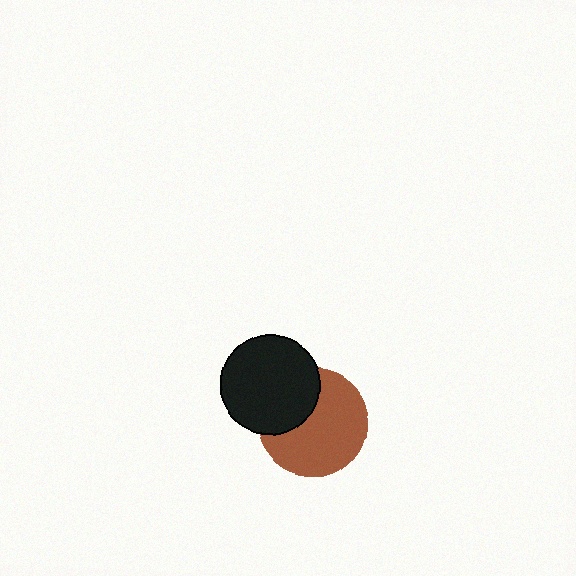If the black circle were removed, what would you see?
You would see the complete brown circle.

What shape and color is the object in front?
The object in front is a black circle.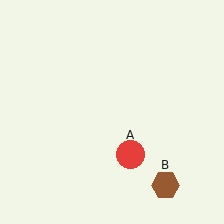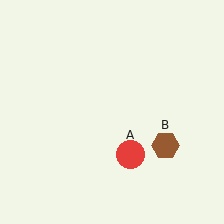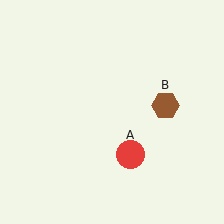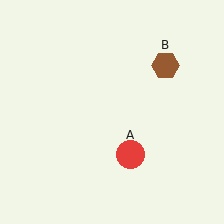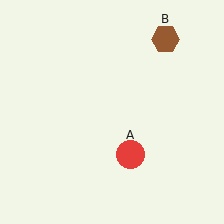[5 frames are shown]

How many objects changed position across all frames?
1 object changed position: brown hexagon (object B).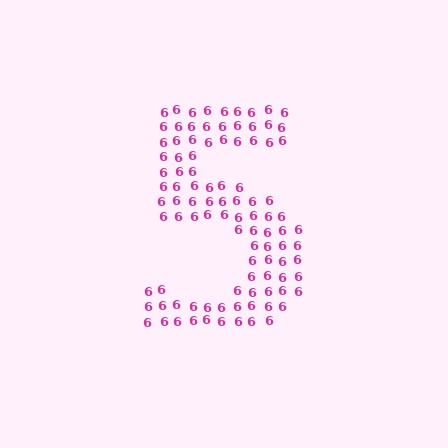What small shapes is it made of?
It is made of small digit 6's.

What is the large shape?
The large shape is the digit 5.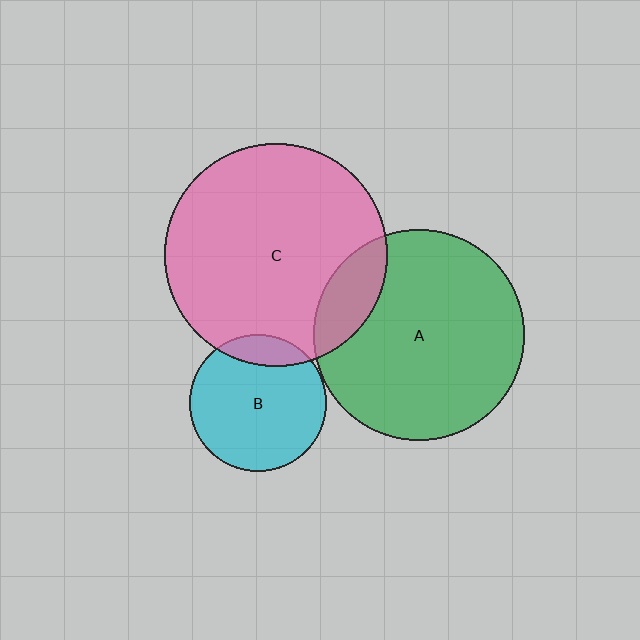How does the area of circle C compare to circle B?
Approximately 2.7 times.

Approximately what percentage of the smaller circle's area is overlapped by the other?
Approximately 15%.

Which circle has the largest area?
Circle C (pink).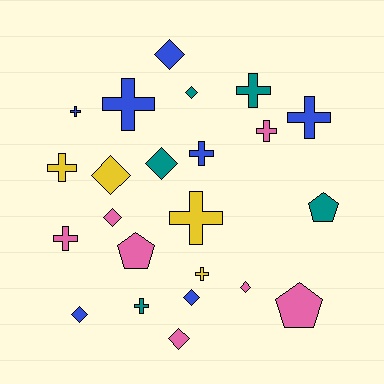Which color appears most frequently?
Pink, with 7 objects.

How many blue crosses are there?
There are 4 blue crosses.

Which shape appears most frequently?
Cross, with 11 objects.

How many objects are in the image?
There are 23 objects.